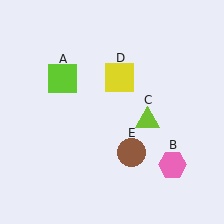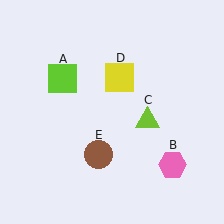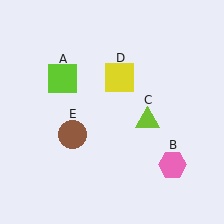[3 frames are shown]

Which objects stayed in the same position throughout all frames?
Lime square (object A) and pink hexagon (object B) and lime triangle (object C) and yellow square (object D) remained stationary.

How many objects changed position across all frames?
1 object changed position: brown circle (object E).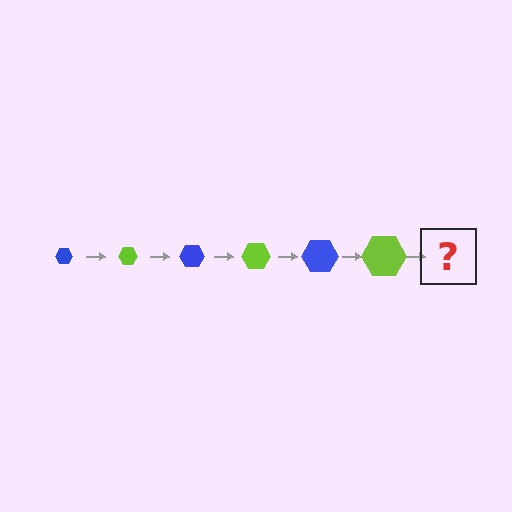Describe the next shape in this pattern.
It should be a blue hexagon, larger than the previous one.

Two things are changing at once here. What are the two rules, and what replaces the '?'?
The two rules are that the hexagon grows larger each step and the color cycles through blue and lime. The '?' should be a blue hexagon, larger than the previous one.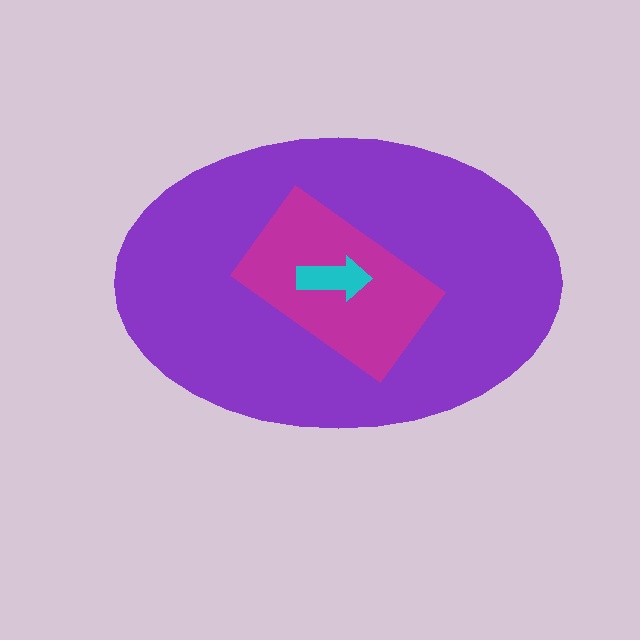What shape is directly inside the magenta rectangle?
The cyan arrow.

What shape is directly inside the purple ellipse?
The magenta rectangle.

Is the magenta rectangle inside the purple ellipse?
Yes.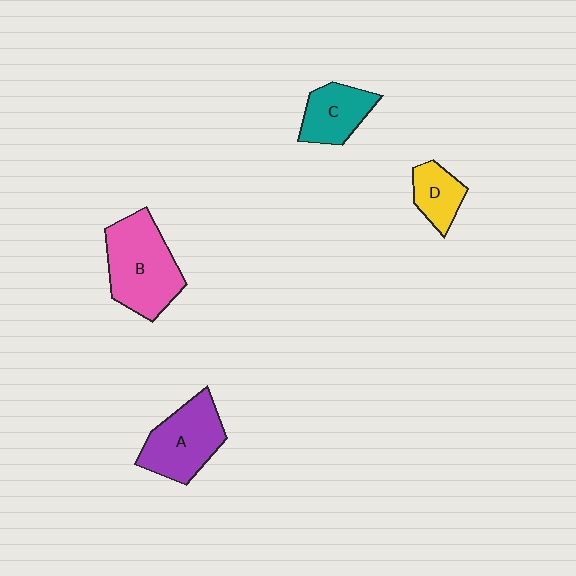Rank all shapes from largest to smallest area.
From largest to smallest: B (pink), A (purple), C (teal), D (yellow).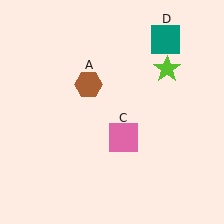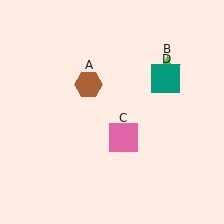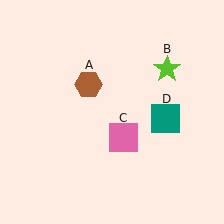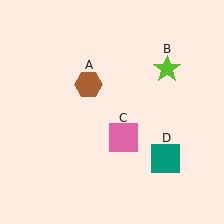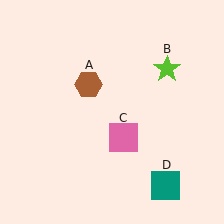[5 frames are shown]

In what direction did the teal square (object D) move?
The teal square (object D) moved down.